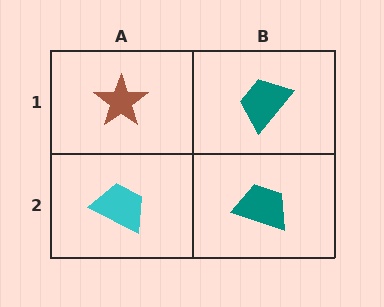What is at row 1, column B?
A teal trapezoid.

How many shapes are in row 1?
2 shapes.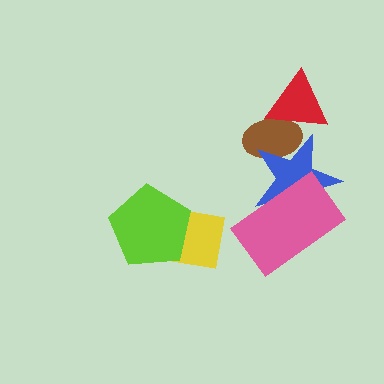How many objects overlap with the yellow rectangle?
1 object overlaps with the yellow rectangle.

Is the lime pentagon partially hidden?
No, no other shape covers it.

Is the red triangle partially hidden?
Yes, it is partially covered by another shape.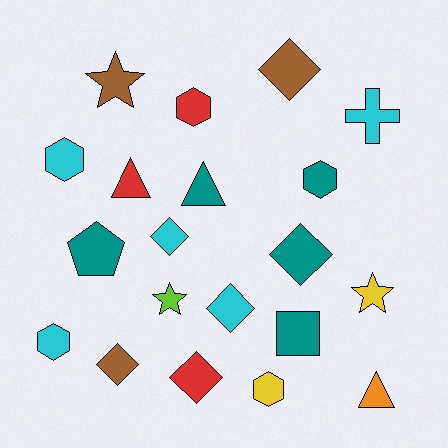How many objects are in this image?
There are 20 objects.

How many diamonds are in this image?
There are 6 diamonds.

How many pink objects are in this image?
There are no pink objects.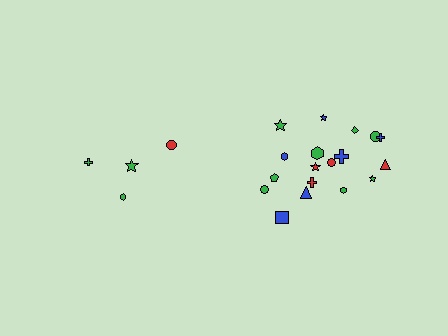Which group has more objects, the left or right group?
The right group.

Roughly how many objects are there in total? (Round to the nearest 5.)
Roughly 20 objects in total.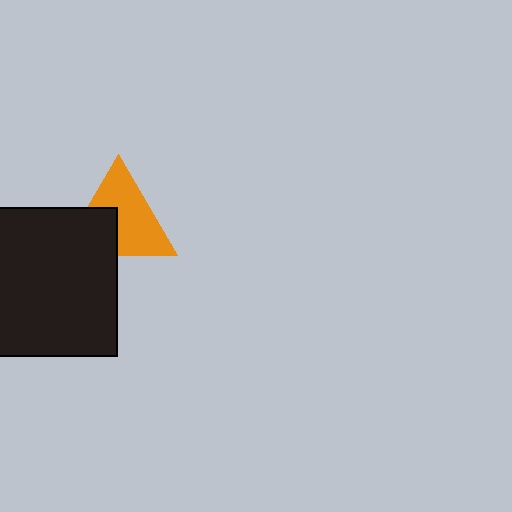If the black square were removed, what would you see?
You would see the complete orange triangle.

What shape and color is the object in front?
The object in front is a black square.